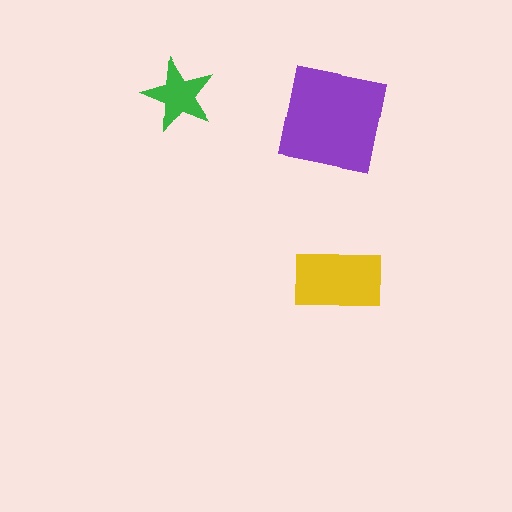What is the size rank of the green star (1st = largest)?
3rd.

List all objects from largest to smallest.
The purple square, the yellow rectangle, the green star.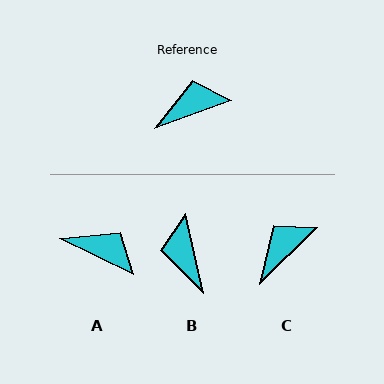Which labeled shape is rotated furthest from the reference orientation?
B, about 83 degrees away.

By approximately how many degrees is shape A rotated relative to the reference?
Approximately 46 degrees clockwise.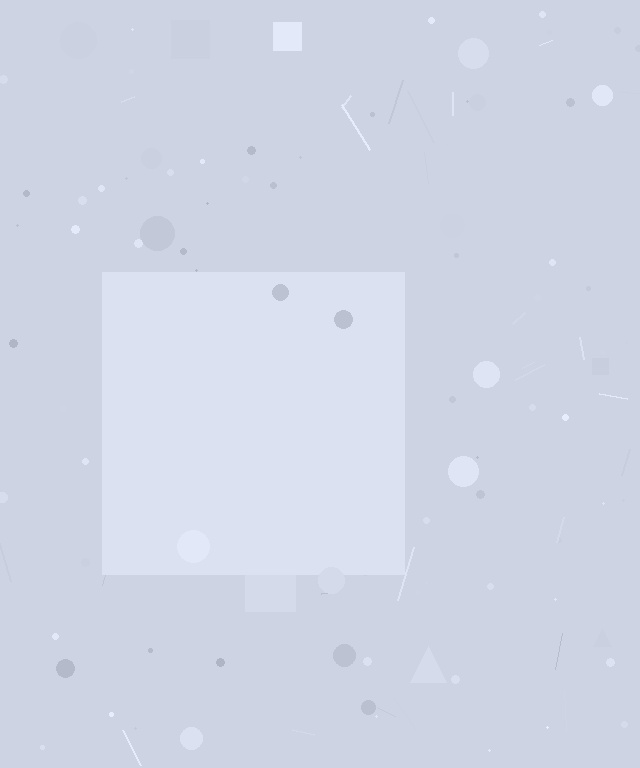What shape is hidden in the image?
A square is hidden in the image.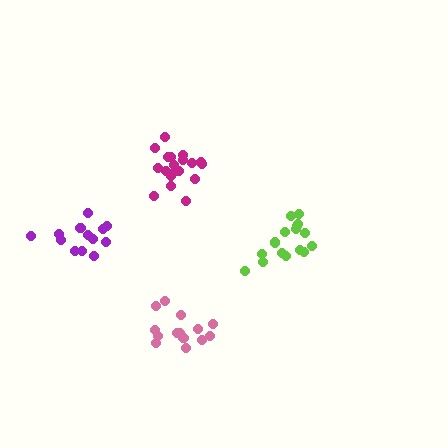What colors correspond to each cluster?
The clusters are colored: pink, magenta, purple, lime.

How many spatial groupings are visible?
There are 4 spatial groupings.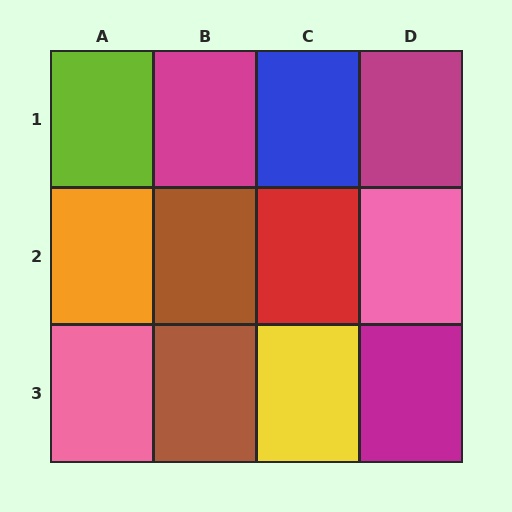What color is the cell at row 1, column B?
Magenta.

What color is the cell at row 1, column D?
Magenta.